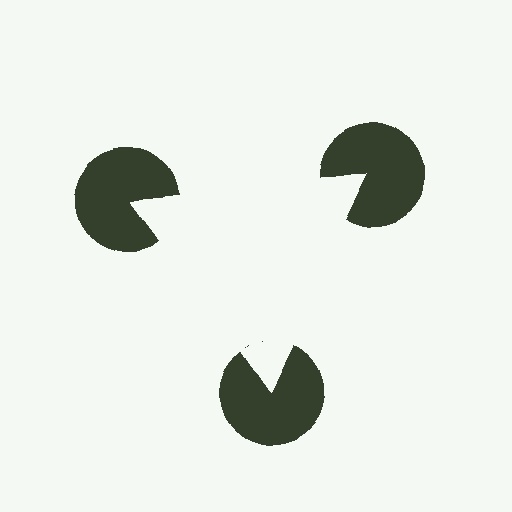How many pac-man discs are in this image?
There are 3 — one at each vertex of the illusory triangle.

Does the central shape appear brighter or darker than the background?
It typically appears slightly brighter than the background, even though no actual brightness change is drawn.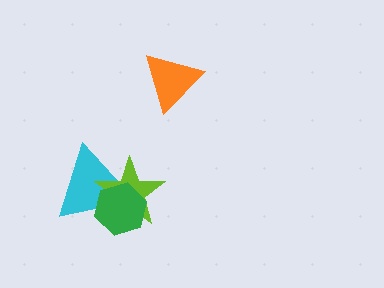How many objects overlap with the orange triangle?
0 objects overlap with the orange triangle.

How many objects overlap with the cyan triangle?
2 objects overlap with the cyan triangle.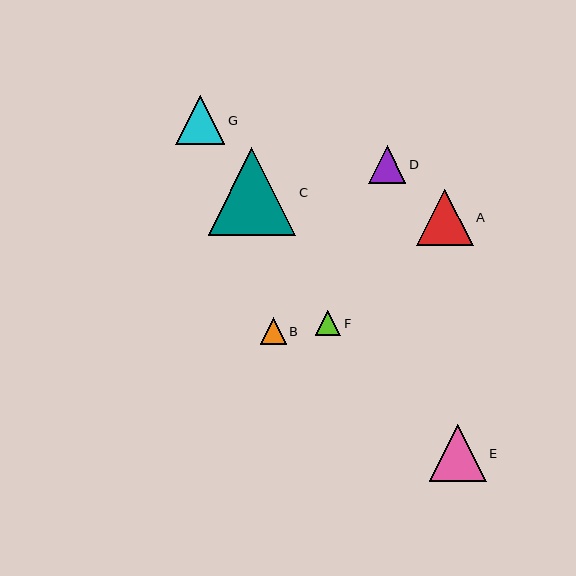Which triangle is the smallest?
Triangle F is the smallest with a size of approximately 25 pixels.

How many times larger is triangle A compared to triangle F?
Triangle A is approximately 2.2 times the size of triangle F.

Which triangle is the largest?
Triangle C is the largest with a size of approximately 88 pixels.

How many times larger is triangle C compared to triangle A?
Triangle C is approximately 1.6 times the size of triangle A.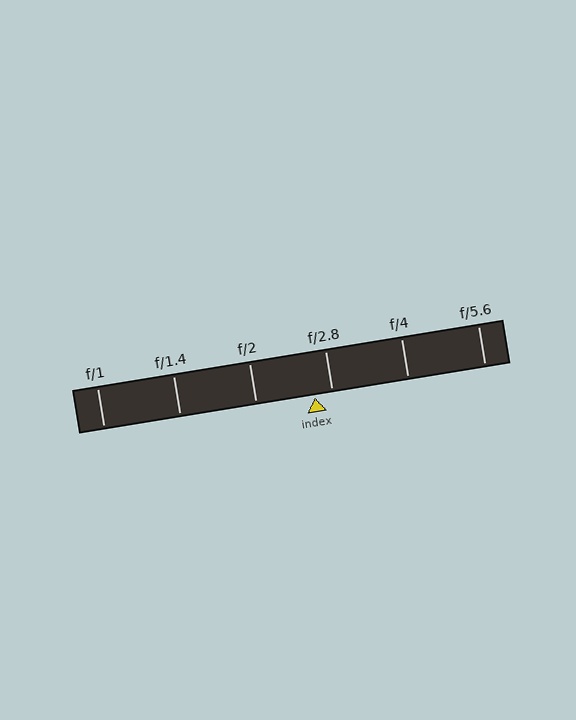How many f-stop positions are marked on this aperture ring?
There are 6 f-stop positions marked.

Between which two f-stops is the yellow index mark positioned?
The index mark is between f/2 and f/2.8.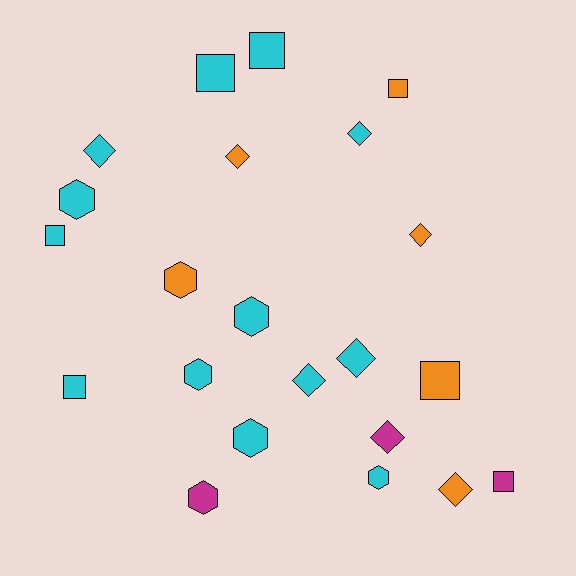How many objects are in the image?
There are 22 objects.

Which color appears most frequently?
Cyan, with 13 objects.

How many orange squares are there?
There are 2 orange squares.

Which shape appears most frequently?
Diamond, with 8 objects.